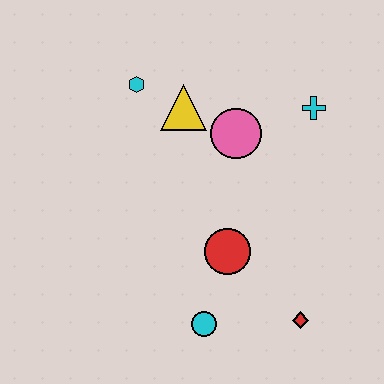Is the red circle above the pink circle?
No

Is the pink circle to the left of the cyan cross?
Yes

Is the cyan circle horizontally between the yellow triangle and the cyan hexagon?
No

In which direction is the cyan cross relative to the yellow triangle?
The cyan cross is to the right of the yellow triangle.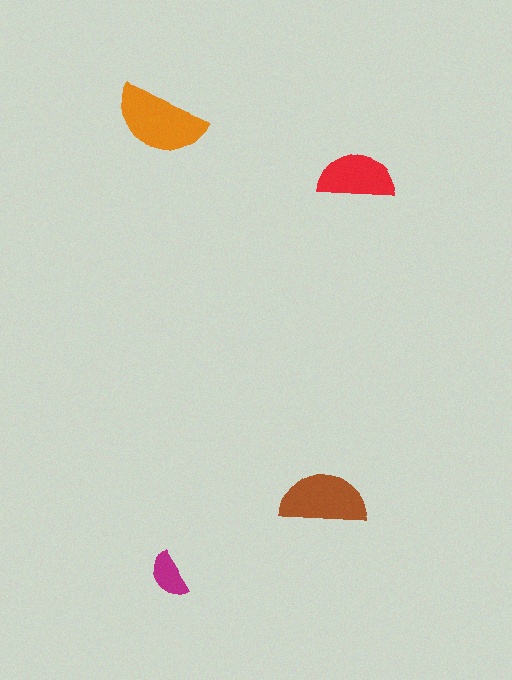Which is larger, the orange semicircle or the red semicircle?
The orange one.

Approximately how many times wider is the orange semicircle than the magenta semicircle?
About 2 times wider.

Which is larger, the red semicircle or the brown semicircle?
The brown one.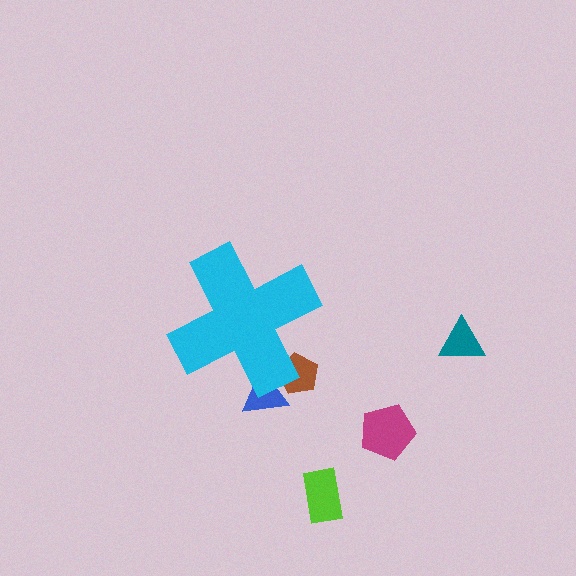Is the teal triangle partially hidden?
No, the teal triangle is fully visible.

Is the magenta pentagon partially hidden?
No, the magenta pentagon is fully visible.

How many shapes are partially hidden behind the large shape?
2 shapes are partially hidden.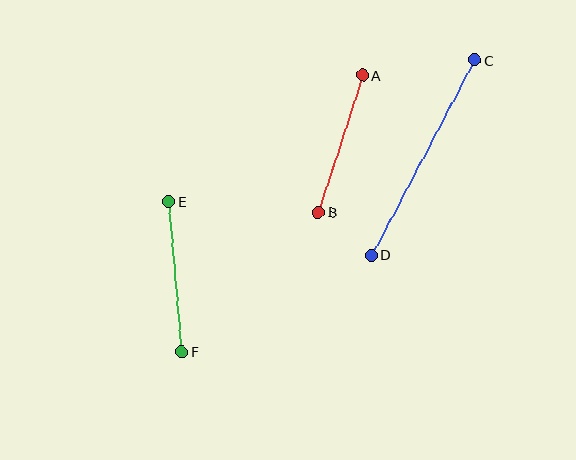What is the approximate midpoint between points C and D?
The midpoint is at approximately (423, 157) pixels.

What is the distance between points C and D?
The distance is approximately 221 pixels.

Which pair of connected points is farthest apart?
Points C and D are farthest apart.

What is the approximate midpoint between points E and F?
The midpoint is at approximately (175, 277) pixels.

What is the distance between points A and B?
The distance is approximately 144 pixels.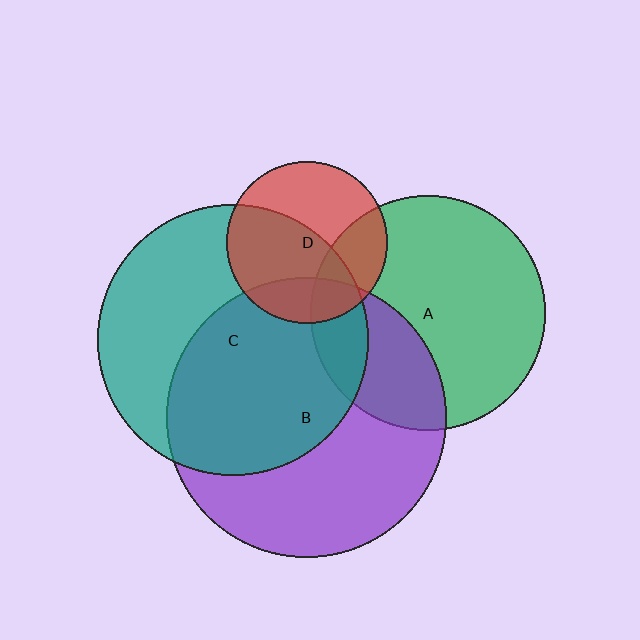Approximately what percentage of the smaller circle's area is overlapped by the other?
Approximately 55%.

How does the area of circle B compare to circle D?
Approximately 3.0 times.